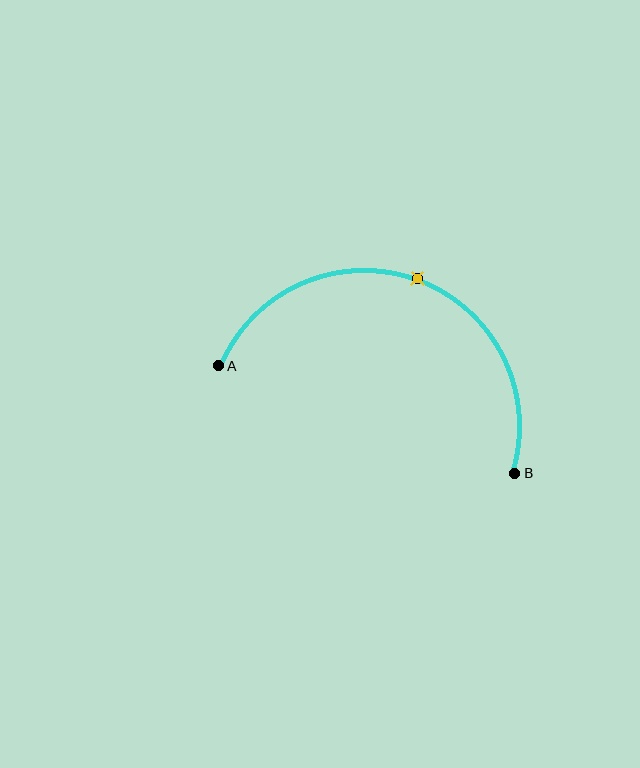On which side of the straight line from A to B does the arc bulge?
The arc bulges above the straight line connecting A and B.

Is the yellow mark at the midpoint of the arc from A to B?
Yes. The yellow mark lies on the arc at equal arc-length from both A and B — it is the arc midpoint.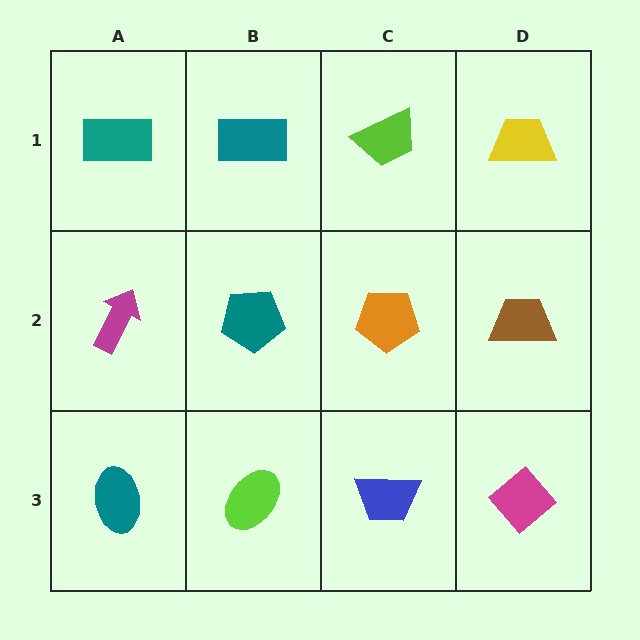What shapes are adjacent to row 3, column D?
A brown trapezoid (row 2, column D), a blue trapezoid (row 3, column C).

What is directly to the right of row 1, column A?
A teal rectangle.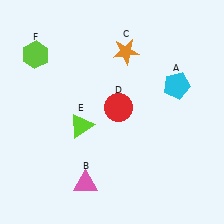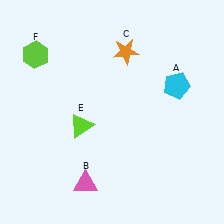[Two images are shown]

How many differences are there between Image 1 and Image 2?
There is 1 difference between the two images.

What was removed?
The red circle (D) was removed in Image 2.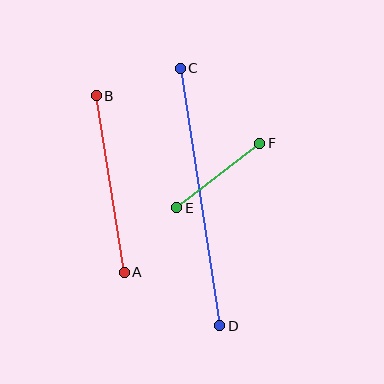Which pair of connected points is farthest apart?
Points C and D are farthest apart.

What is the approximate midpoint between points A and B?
The midpoint is at approximately (110, 184) pixels.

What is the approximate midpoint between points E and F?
The midpoint is at approximately (218, 175) pixels.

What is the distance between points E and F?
The distance is approximately 105 pixels.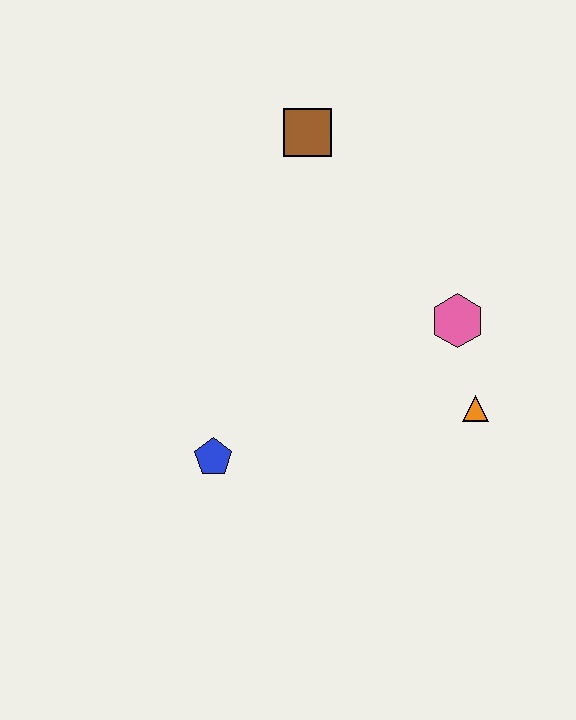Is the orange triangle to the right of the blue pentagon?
Yes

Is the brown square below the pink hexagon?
No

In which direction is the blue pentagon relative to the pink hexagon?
The blue pentagon is to the left of the pink hexagon.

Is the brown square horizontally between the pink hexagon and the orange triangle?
No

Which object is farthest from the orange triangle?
The brown square is farthest from the orange triangle.